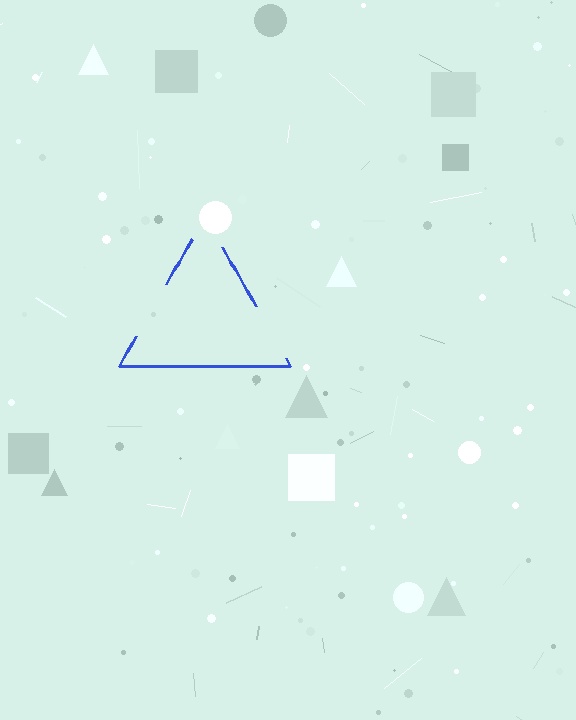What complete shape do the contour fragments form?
The contour fragments form a triangle.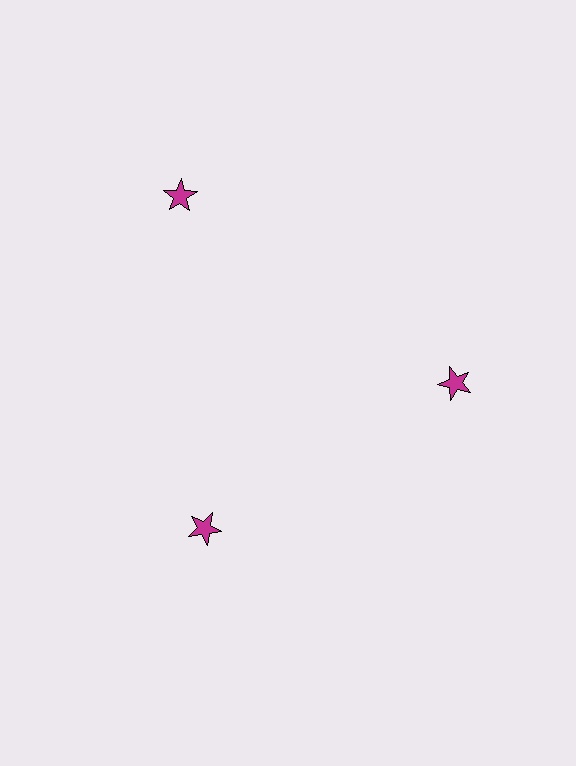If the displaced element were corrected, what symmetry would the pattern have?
It would have 3-fold rotational symmetry — the pattern would map onto itself every 120 degrees.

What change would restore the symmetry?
The symmetry would be restored by moving it inward, back onto the ring so that all 3 stars sit at equal angles and equal distance from the center.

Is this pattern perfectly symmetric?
No. The 3 magenta stars are arranged in a ring, but one element near the 11 o'clock position is pushed outward from the center, breaking the 3-fold rotational symmetry.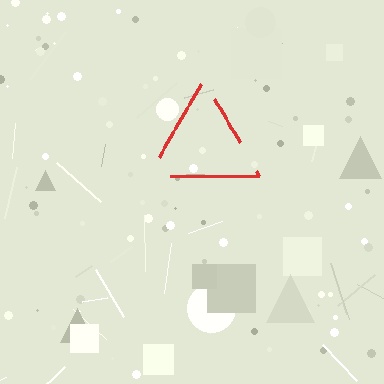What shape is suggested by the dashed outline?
The dashed outline suggests a triangle.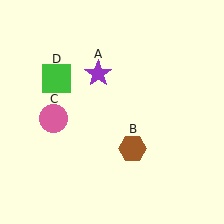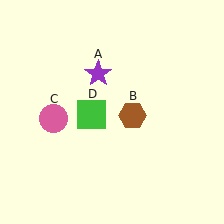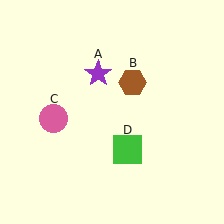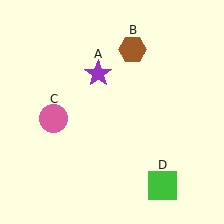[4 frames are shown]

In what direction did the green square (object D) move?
The green square (object D) moved down and to the right.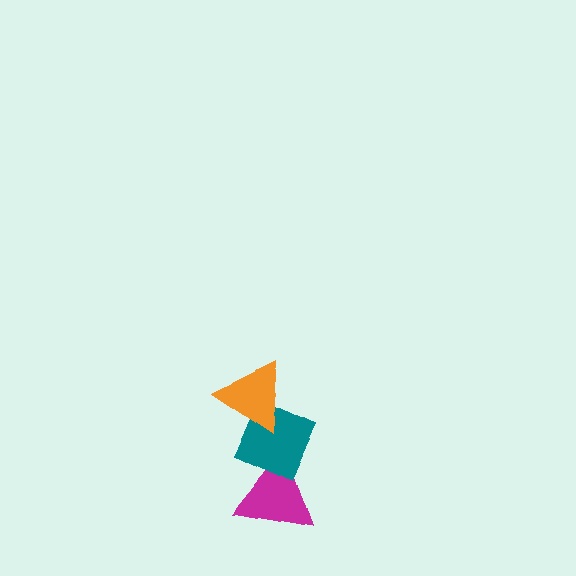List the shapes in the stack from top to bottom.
From top to bottom: the orange triangle, the teal diamond, the magenta triangle.